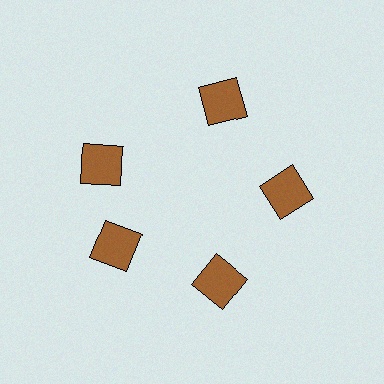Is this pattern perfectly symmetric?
No. The 5 brown squares are arranged in a ring, but one element near the 10 o'clock position is rotated out of alignment along the ring, breaking the 5-fold rotational symmetry.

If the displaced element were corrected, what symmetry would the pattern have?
It would have 5-fold rotational symmetry — the pattern would map onto itself every 72 degrees.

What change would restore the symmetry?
The symmetry would be restored by rotating it back into even spacing with its neighbors so that all 5 squares sit at equal angles and equal distance from the center.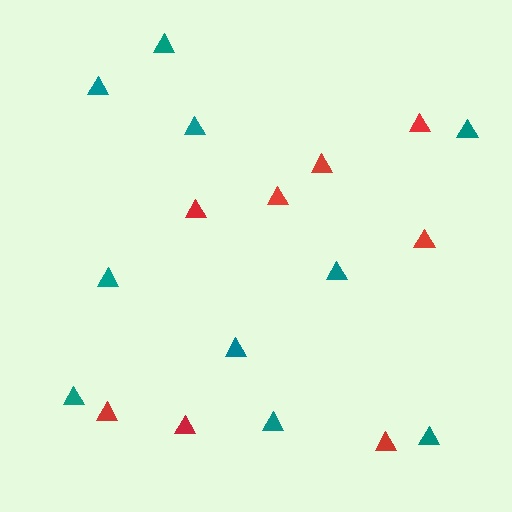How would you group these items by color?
There are 2 groups: one group of red triangles (8) and one group of teal triangles (10).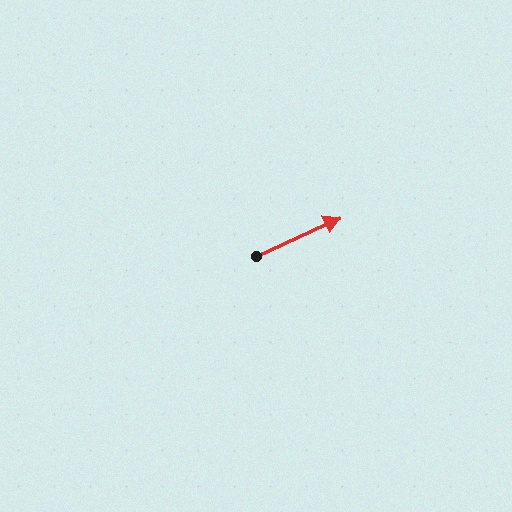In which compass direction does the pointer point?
Northeast.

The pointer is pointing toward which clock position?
Roughly 2 o'clock.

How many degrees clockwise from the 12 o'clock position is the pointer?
Approximately 65 degrees.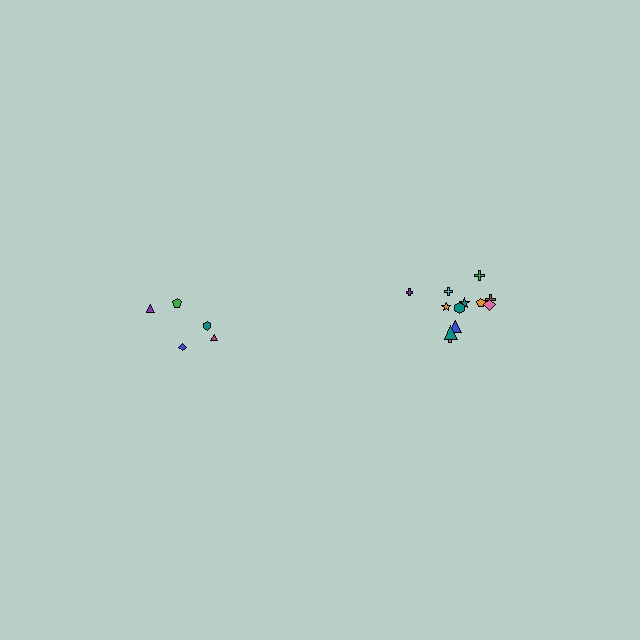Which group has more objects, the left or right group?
The right group.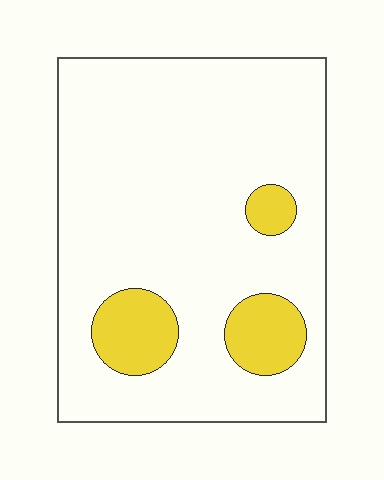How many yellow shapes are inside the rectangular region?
3.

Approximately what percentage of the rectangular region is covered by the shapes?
Approximately 15%.